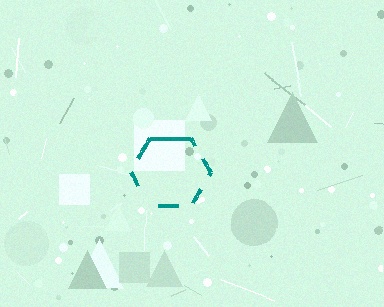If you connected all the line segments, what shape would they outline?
They would outline a hexagon.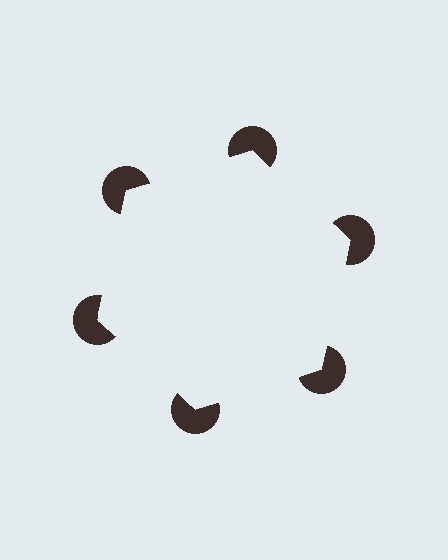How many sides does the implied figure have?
6 sides.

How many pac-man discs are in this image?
There are 6 — one at each vertex of the illusory hexagon.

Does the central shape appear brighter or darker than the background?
It typically appears slightly brighter than the background, even though no actual brightness change is drawn.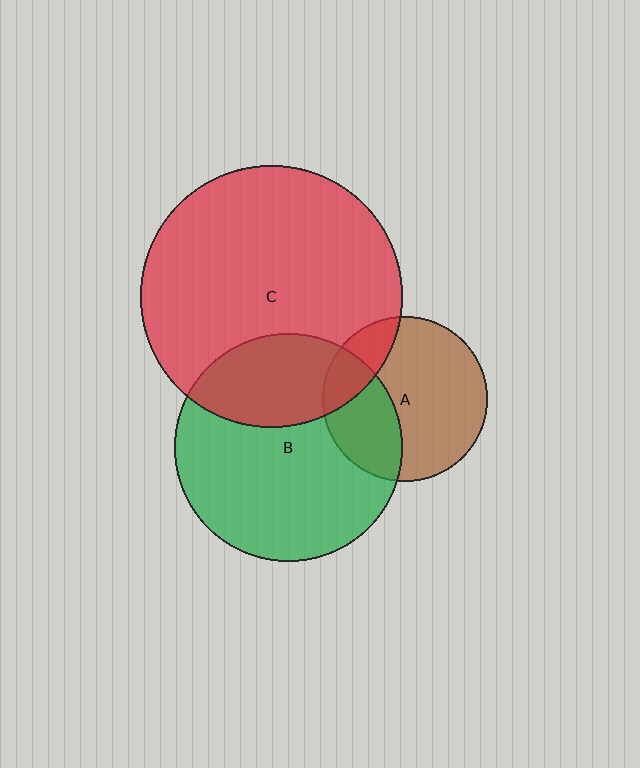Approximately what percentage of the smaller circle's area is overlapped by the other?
Approximately 20%.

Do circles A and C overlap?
Yes.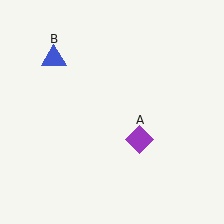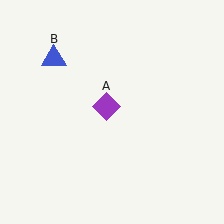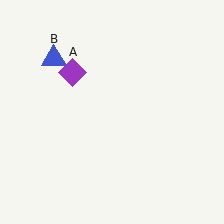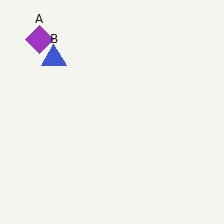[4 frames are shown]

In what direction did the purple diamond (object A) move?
The purple diamond (object A) moved up and to the left.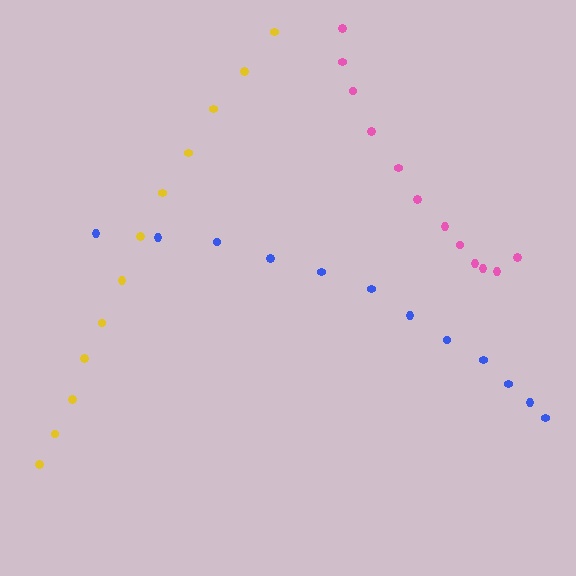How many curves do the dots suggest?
There are 3 distinct paths.